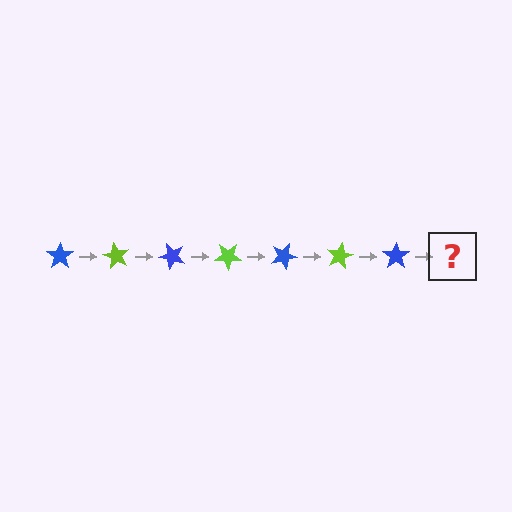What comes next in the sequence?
The next element should be a lime star, rotated 420 degrees from the start.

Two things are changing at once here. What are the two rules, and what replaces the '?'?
The two rules are that it rotates 60 degrees each step and the color cycles through blue and lime. The '?' should be a lime star, rotated 420 degrees from the start.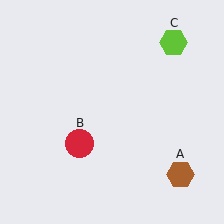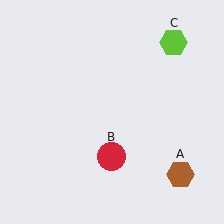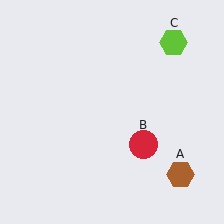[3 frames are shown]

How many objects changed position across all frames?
1 object changed position: red circle (object B).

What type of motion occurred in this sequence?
The red circle (object B) rotated counterclockwise around the center of the scene.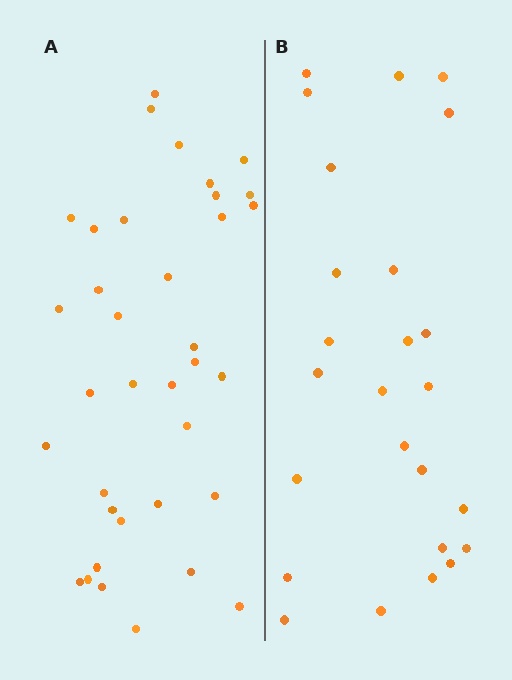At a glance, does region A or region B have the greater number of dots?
Region A (the left region) has more dots.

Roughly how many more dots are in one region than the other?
Region A has roughly 12 or so more dots than region B.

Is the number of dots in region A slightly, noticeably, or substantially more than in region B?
Region A has noticeably more, but not dramatically so. The ratio is roughly 1.4 to 1.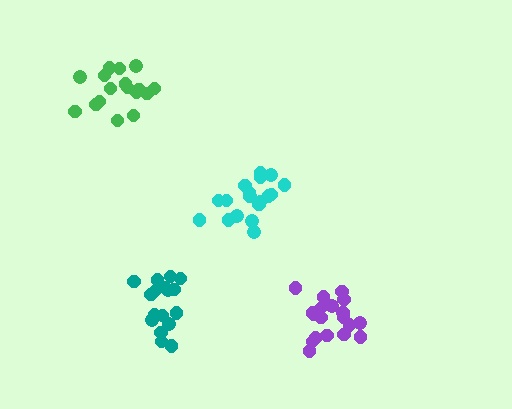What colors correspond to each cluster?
The clusters are colored: green, cyan, teal, purple.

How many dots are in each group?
Group 1: 17 dots, Group 2: 18 dots, Group 3: 18 dots, Group 4: 19 dots (72 total).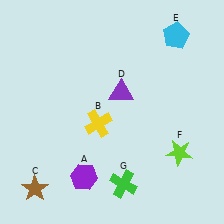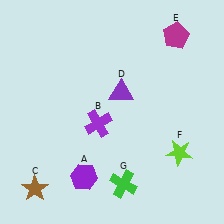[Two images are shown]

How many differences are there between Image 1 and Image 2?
There are 2 differences between the two images.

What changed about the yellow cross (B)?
In Image 1, B is yellow. In Image 2, it changed to purple.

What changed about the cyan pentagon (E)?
In Image 1, E is cyan. In Image 2, it changed to magenta.